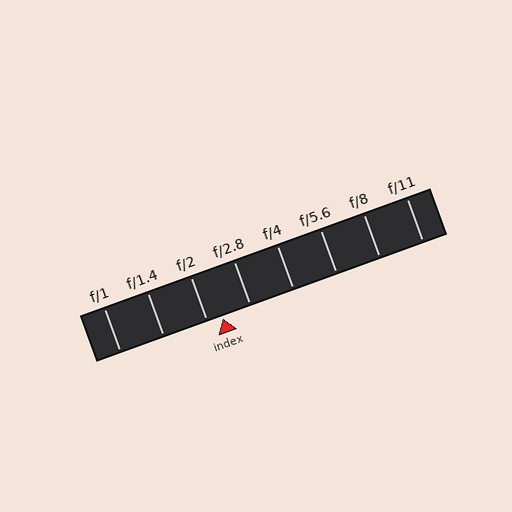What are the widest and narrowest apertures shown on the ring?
The widest aperture shown is f/1 and the narrowest is f/11.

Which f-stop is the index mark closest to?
The index mark is closest to f/2.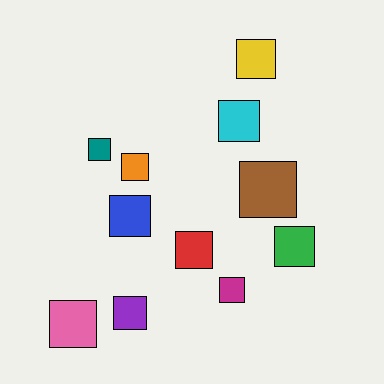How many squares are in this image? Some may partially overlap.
There are 11 squares.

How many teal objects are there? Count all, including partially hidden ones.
There is 1 teal object.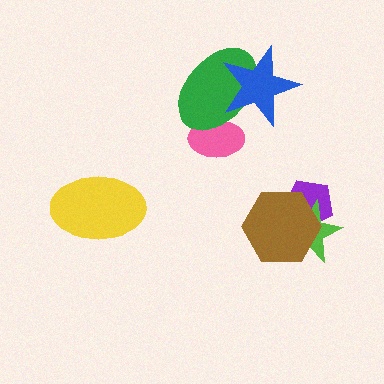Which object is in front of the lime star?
The brown hexagon is in front of the lime star.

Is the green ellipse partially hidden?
Yes, it is partially covered by another shape.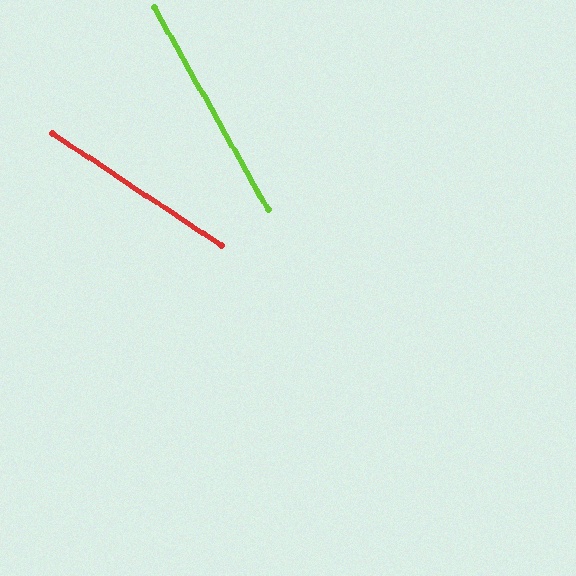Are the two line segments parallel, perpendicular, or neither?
Neither parallel nor perpendicular — they differ by about 27°.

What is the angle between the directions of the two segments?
Approximately 27 degrees.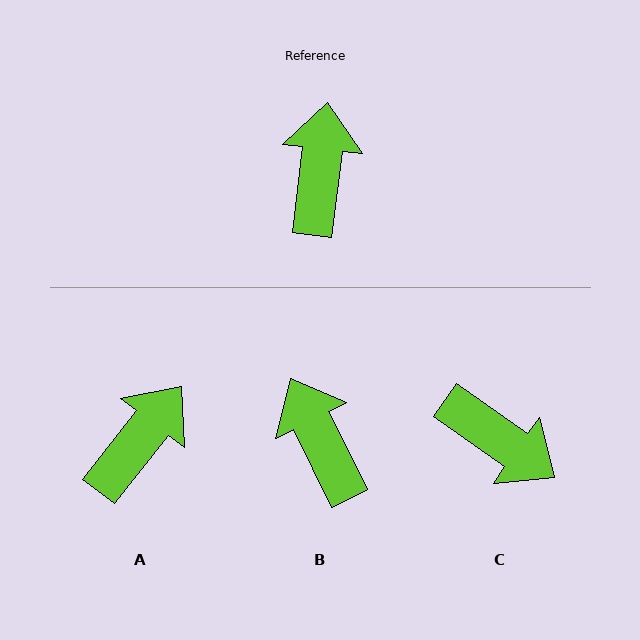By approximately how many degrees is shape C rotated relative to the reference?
Approximately 118 degrees clockwise.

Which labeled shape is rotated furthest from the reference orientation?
C, about 118 degrees away.